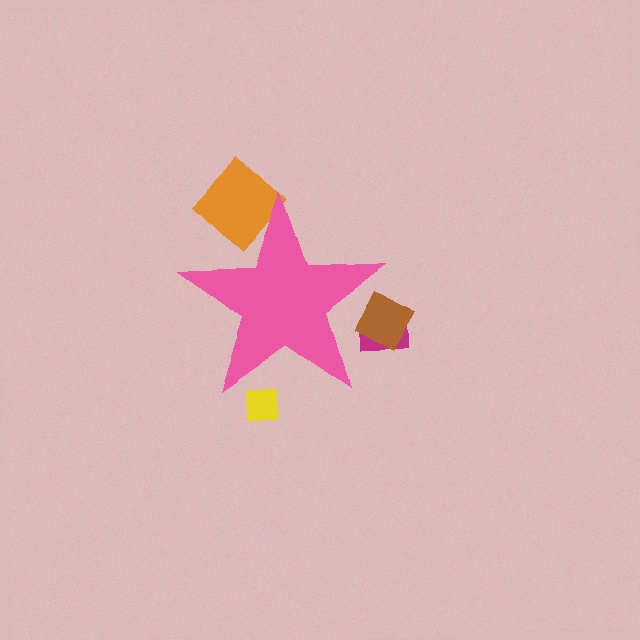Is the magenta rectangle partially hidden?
Yes, the magenta rectangle is partially hidden behind the pink star.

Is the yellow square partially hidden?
Yes, the yellow square is partially hidden behind the pink star.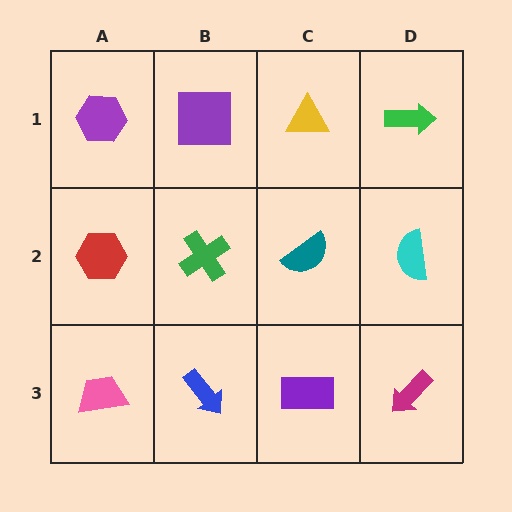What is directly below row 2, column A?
A pink trapezoid.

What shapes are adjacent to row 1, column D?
A cyan semicircle (row 2, column D), a yellow triangle (row 1, column C).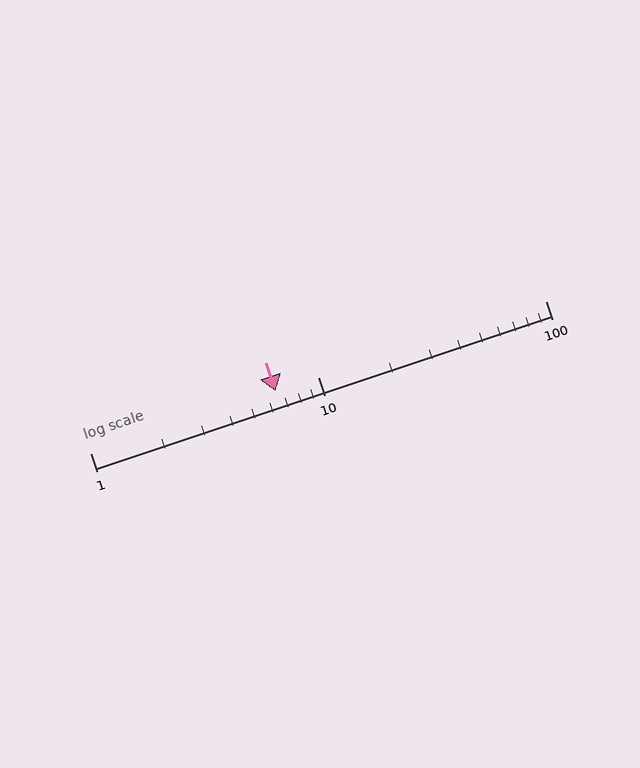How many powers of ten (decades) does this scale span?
The scale spans 2 decades, from 1 to 100.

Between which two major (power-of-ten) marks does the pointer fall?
The pointer is between 1 and 10.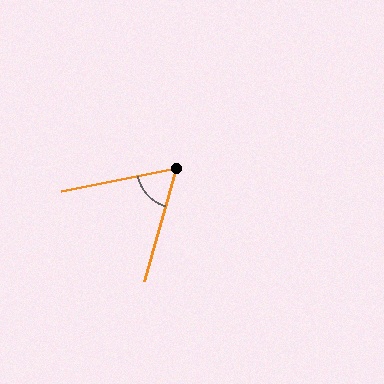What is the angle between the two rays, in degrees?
Approximately 63 degrees.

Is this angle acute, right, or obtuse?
It is acute.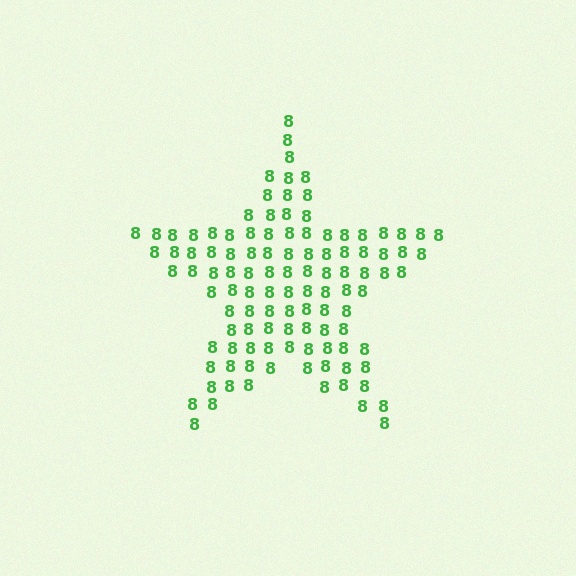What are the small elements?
The small elements are digit 8's.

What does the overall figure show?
The overall figure shows a star.